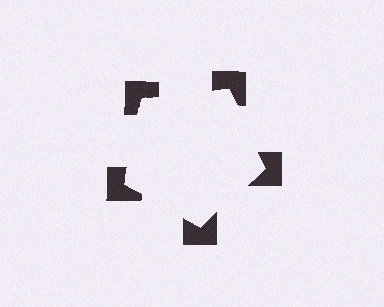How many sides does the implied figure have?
5 sides.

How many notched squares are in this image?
There are 5 — one at each vertex of the illusory pentagon.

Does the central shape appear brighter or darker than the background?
It typically appears slightly brighter than the background, even though no actual brightness change is drawn.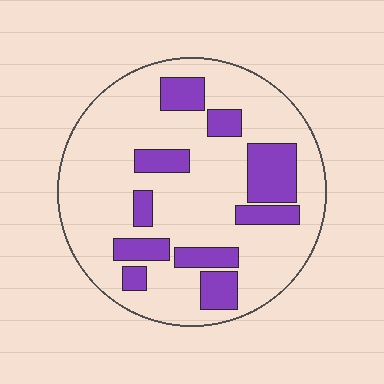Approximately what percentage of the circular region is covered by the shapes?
Approximately 25%.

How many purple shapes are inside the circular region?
10.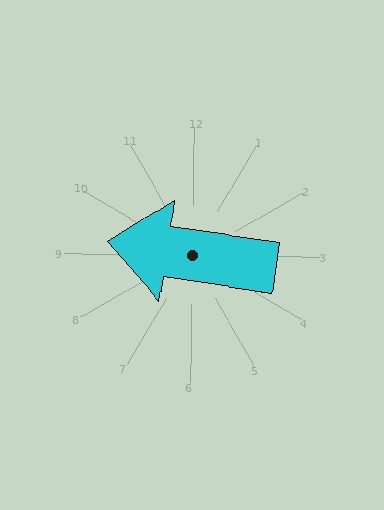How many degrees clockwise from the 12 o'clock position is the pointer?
Approximately 278 degrees.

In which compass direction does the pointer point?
West.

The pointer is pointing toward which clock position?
Roughly 9 o'clock.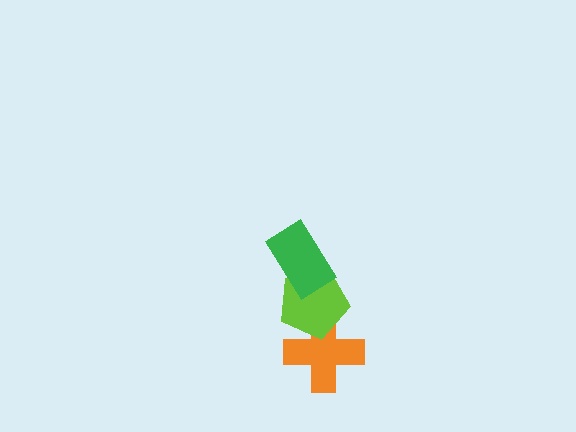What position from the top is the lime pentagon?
The lime pentagon is 2nd from the top.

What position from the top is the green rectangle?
The green rectangle is 1st from the top.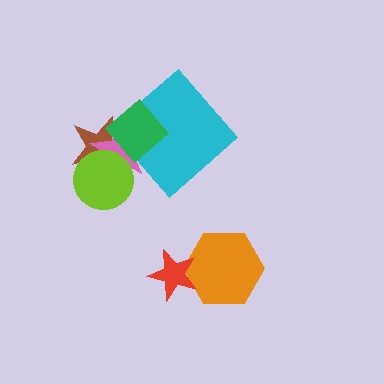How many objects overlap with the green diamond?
3 objects overlap with the green diamond.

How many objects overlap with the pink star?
4 objects overlap with the pink star.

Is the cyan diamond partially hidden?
Yes, it is partially covered by another shape.